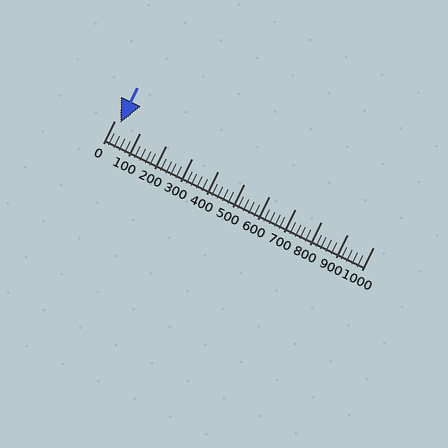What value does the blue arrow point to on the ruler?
The blue arrow points to approximately 24.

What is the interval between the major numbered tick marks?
The major tick marks are spaced 100 units apart.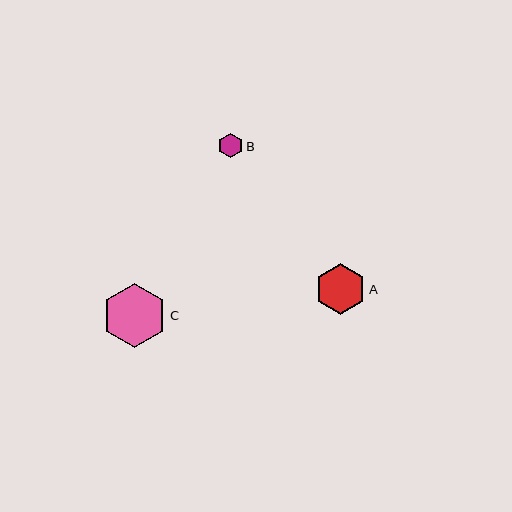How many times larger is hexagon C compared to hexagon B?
Hexagon C is approximately 2.6 times the size of hexagon B.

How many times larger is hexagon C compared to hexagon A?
Hexagon C is approximately 1.3 times the size of hexagon A.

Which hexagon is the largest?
Hexagon C is the largest with a size of approximately 64 pixels.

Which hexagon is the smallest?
Hexagon B is the smallest with a size of approximately 25 pixels.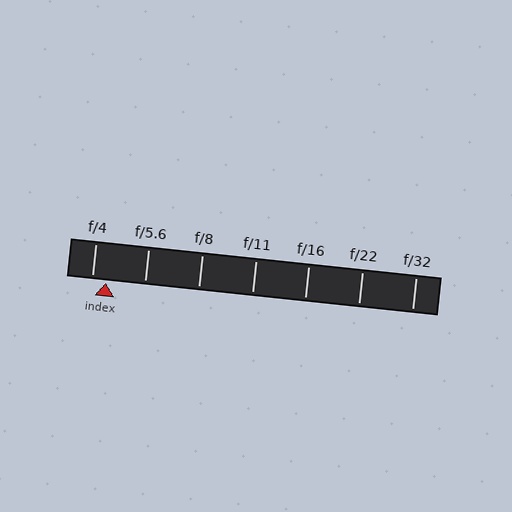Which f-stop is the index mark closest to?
The index mark is closest to f/4.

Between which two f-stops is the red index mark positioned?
The index mark is between f/4 and f/5.6.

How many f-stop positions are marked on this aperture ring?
There are 7 f-stop positions marked.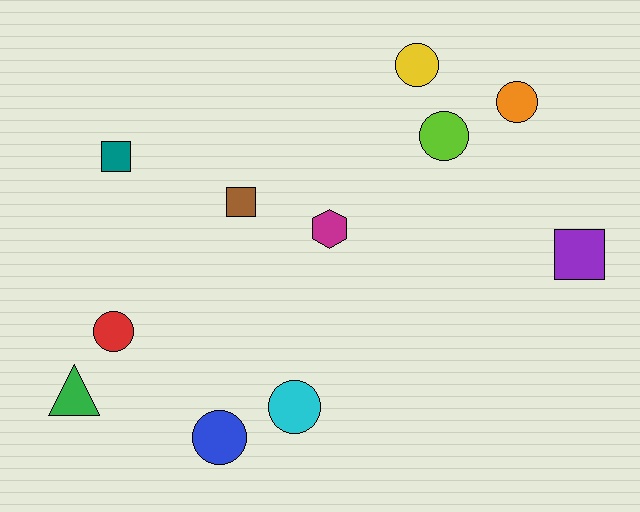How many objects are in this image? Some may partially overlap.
There are 11 objects.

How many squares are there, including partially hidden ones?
There are 3 squares.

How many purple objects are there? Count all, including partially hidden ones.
There is 1 purple object.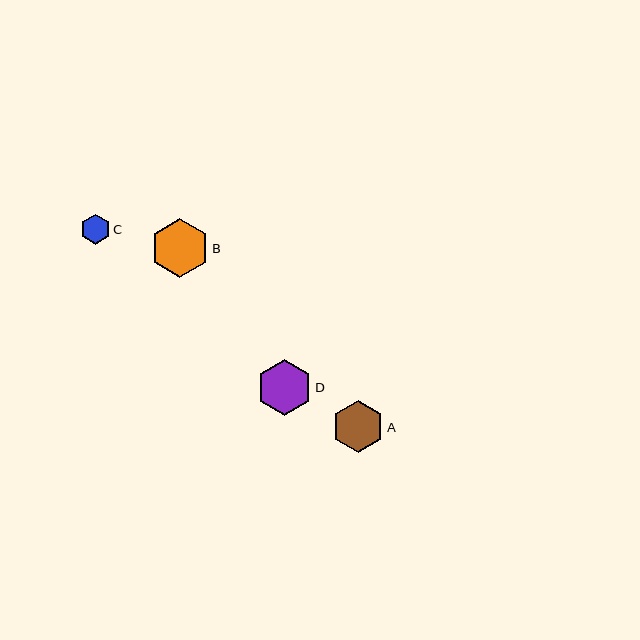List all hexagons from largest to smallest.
From largest to smallest: B, D, A, C.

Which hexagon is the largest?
Hexagon B is the largest with a size of approximately 58 pixels.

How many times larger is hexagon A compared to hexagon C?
Hexagon A is approximately 1.8 times the size of hexagon C.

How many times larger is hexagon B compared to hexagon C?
Hexagon B is approximately 2.0 times the size of hexagon C.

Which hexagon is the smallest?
Hexagon C is the smallest with a size of approximately 30 pixels.